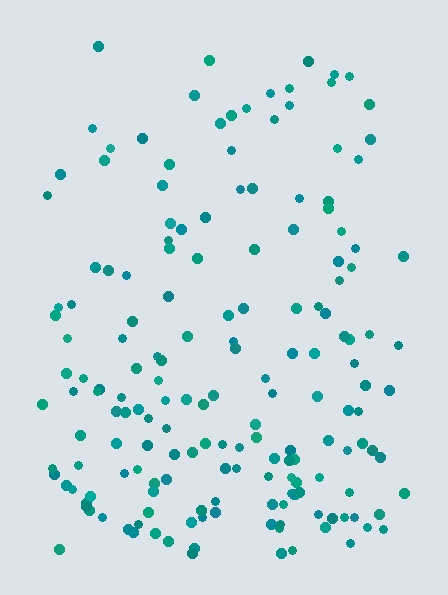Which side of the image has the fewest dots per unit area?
The top.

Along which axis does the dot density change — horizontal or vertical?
Vertical.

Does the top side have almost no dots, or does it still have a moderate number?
Still a moderate number, just noticeably fewer than the bottom.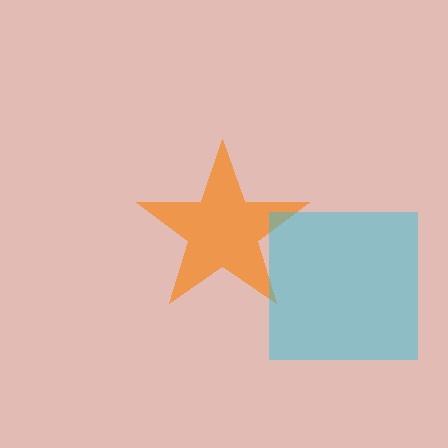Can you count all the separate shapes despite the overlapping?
Yes, there are 2 separate shapes.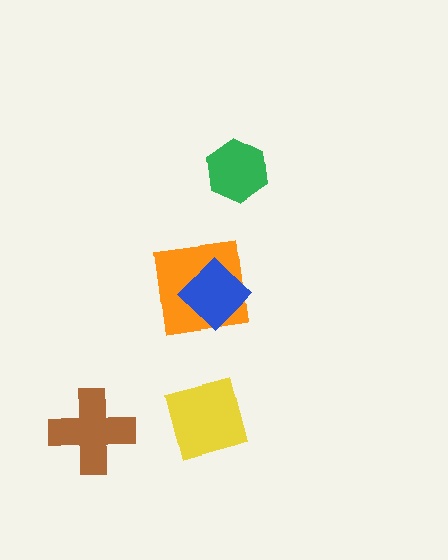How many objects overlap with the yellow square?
0 objects overlap with the yellow square.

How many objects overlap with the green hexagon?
0 objects overlap with the green hexagon.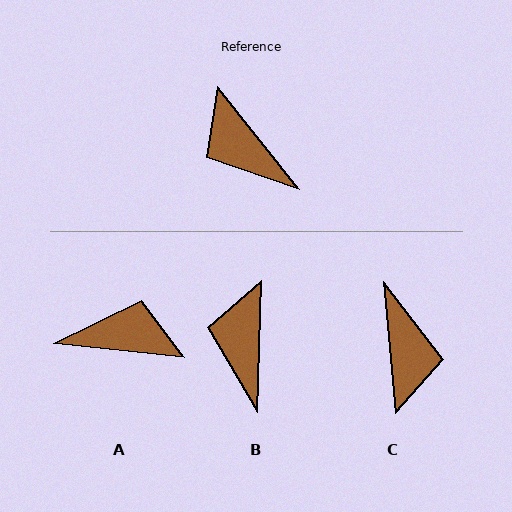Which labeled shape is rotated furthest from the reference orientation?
C, about 147 degrees away.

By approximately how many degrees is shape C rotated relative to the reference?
Approximately 147 degrees counter-clockwise.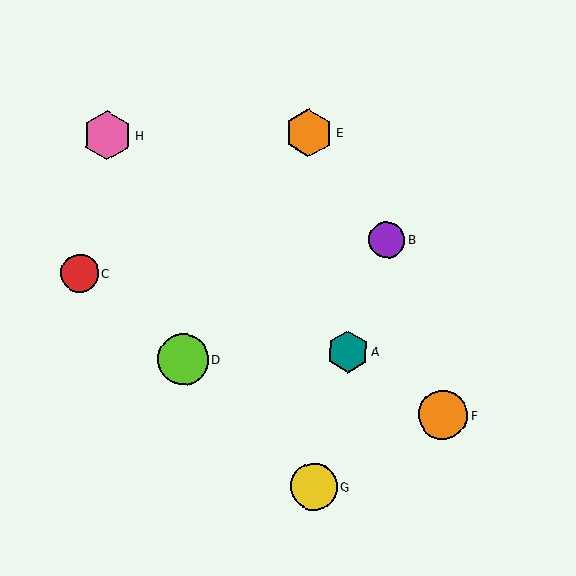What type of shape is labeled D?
Shape D is a lime circle.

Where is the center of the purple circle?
The center of the purple circle is at (387, 240).